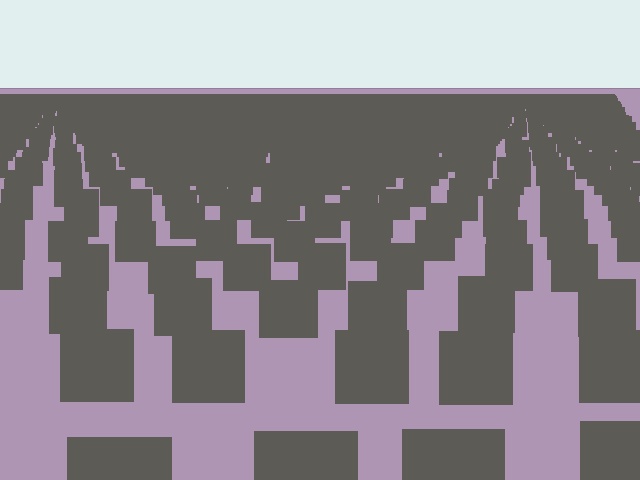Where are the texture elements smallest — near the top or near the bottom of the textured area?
Near the top.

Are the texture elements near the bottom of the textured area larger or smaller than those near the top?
Larger. Near the bottom, elements are closer to the viewer and appear at a bigger on-screen size.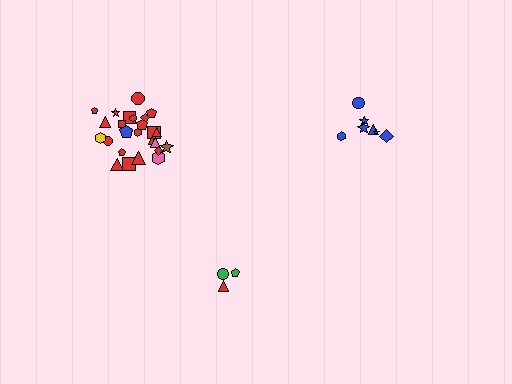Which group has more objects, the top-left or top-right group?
The top-left group.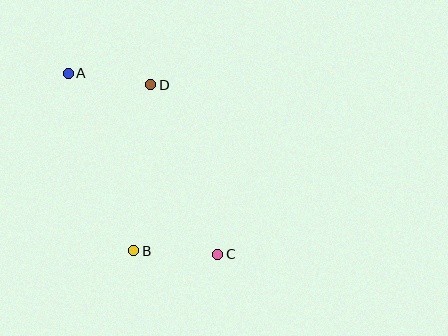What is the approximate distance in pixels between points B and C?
The distance between B and C is approximately 84 pixels.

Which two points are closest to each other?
Points A and D are closest to each other.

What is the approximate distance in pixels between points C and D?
The distance between C and D is approximately 182 pixels.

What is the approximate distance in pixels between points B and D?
The distance between B and D is approximately 167 pixels.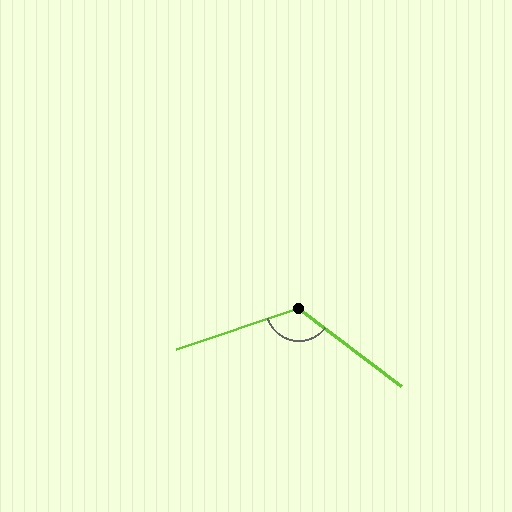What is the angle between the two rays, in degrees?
Approximately 125 degrees.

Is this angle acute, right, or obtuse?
It is obtuse.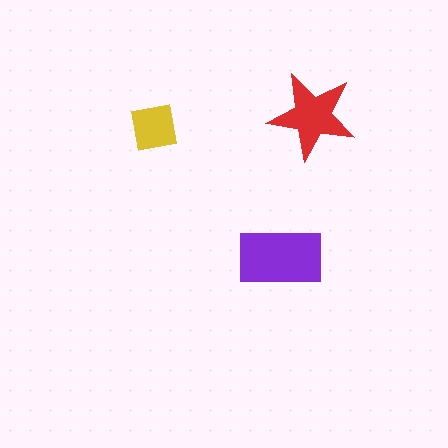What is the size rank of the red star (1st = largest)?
2nd.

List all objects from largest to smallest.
The purple rectangle, the red star, the yellow square.